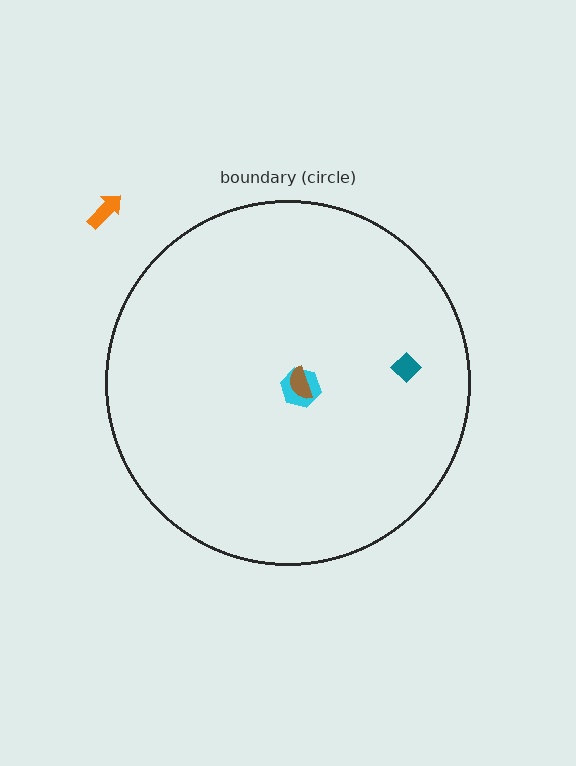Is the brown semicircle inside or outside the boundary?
Inside.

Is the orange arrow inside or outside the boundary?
Outside.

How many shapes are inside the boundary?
3 inside, 1 outside.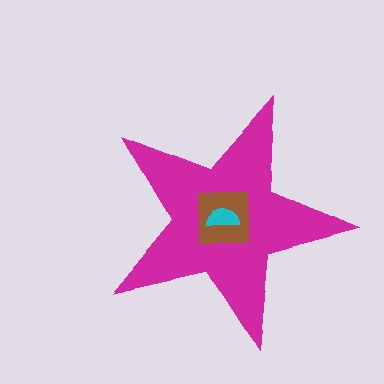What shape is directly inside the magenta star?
The brown square.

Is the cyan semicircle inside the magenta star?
Yes.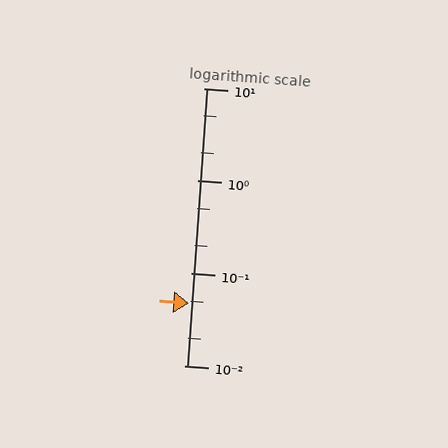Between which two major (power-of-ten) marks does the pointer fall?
The pointer is between 0.01 and 0.1.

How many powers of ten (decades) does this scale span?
The scale spans 3 decades, from 0.01 to 10.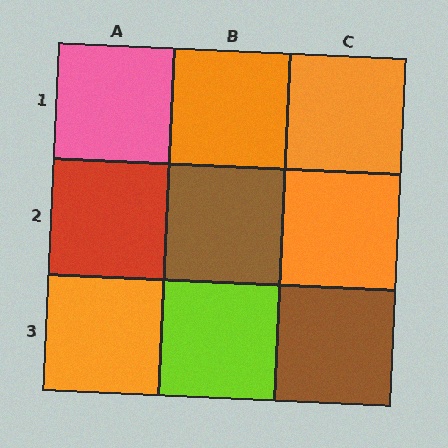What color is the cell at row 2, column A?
Red.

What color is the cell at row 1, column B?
Orange.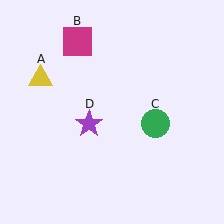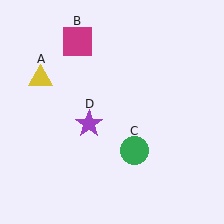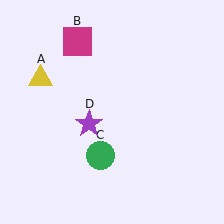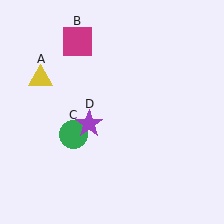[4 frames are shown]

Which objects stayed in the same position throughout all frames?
Yellow triangle (object A) and magenta square (object B) and purple star (object D) remained stationary.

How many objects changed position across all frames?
1 object changed position: green circle (object C).